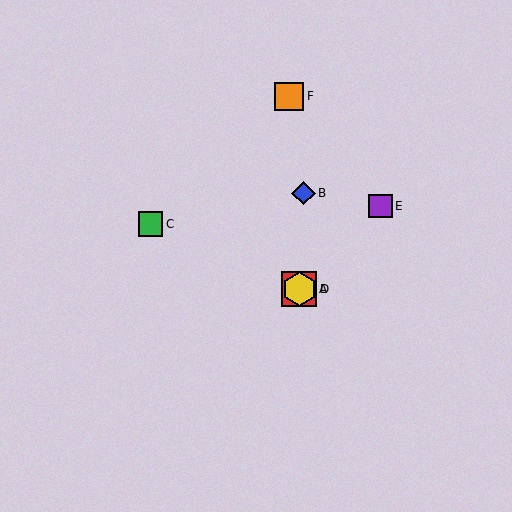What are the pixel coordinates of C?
Object C is at (151, 224).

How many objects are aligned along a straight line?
3 objects (A, D, E) are aligned along a straight line.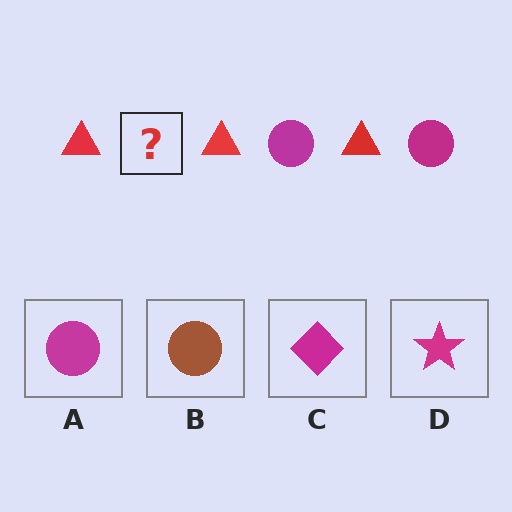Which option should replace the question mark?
Option A.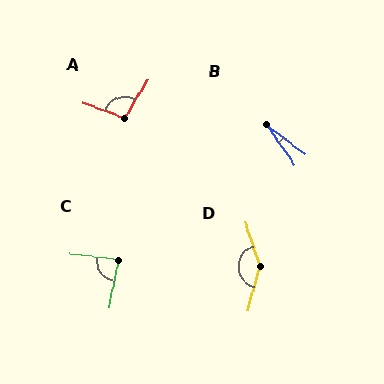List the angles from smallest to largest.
B (17°), C (86°), A (101°), D (146°).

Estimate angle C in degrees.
Approximately 86 degrees.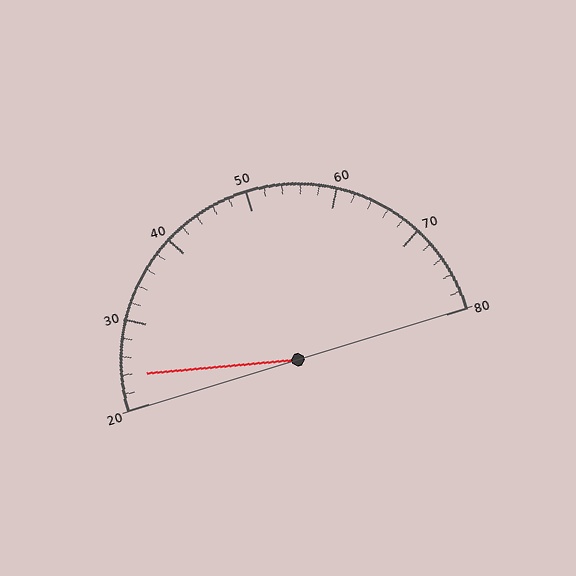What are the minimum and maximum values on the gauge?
The gauge ranges from 20 to 80.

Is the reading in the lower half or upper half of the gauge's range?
The reading is in the lower half of the range (20 to 80).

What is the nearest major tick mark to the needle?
The nearest major tick mark is 20.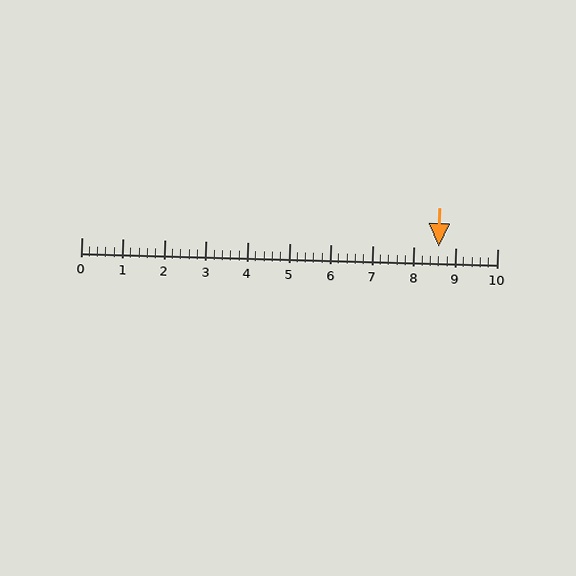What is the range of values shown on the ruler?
The ruler shows values from 0 to 10.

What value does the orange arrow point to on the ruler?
The orange arrow points to approximately 8.6.